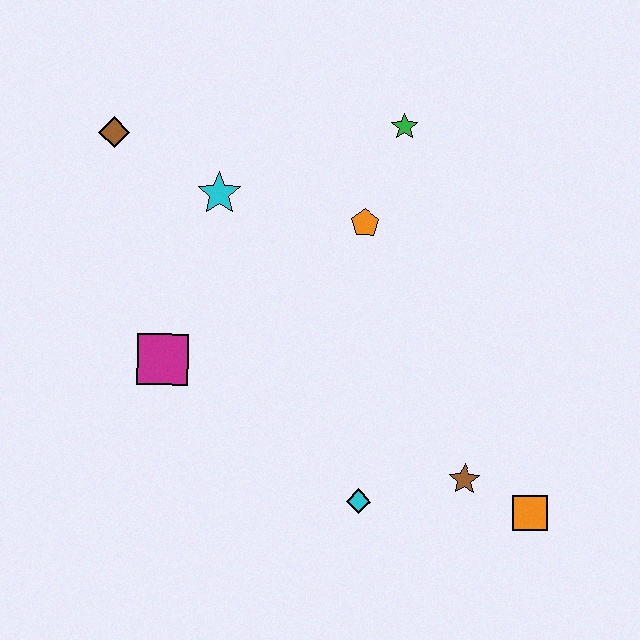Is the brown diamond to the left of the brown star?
Yes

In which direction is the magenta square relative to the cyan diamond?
The magenta square is to the left of the cyan diamond.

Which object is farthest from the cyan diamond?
The brown diamond is farthest from the cyan diamond.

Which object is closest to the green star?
The orange pentagon is closest to the green star.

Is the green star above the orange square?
Yes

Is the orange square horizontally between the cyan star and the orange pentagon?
No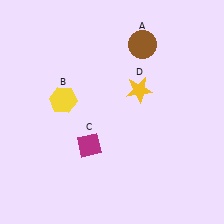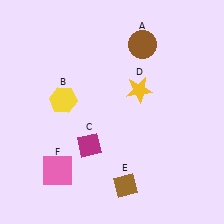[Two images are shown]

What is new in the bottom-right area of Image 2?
A brown diamond (E) was added in the bottom-right area of Image 2.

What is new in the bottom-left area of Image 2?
A pink square (F) was added in the bottom-left area of Image 2.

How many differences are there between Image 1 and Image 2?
There are 2 differences between the two images.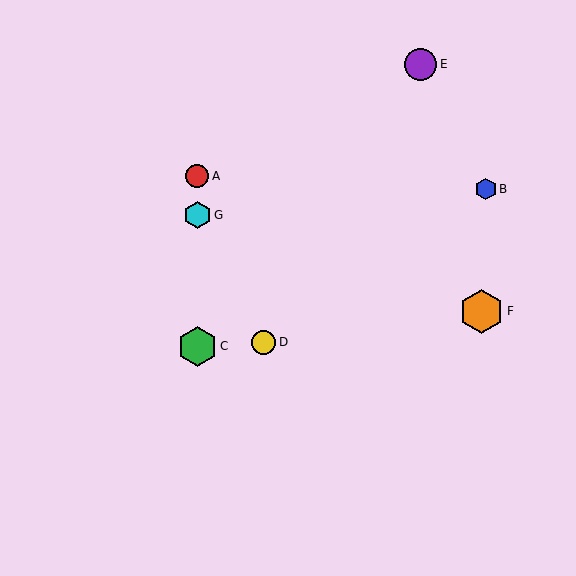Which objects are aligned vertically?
Objects A, C, G are aligned vertically.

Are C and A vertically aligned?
Yes, both are at x≈197.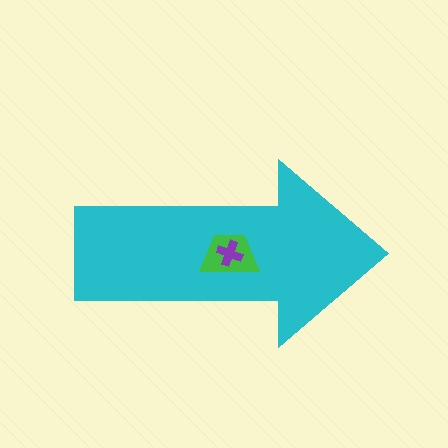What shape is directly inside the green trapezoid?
The purple cross.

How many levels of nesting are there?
3.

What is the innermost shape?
The purple cross.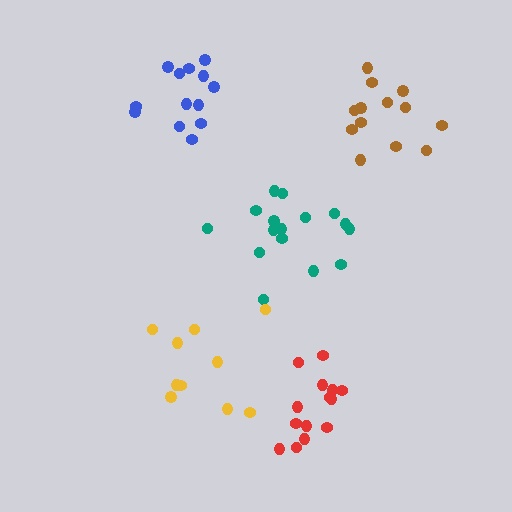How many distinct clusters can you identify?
There are 5 distinct clusters.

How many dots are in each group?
Group 1: 16 dots, Group 2: 10 dots, Group 3: 13 dots, Group 4: 14 dots, Group 5: 13 dots (66 total).